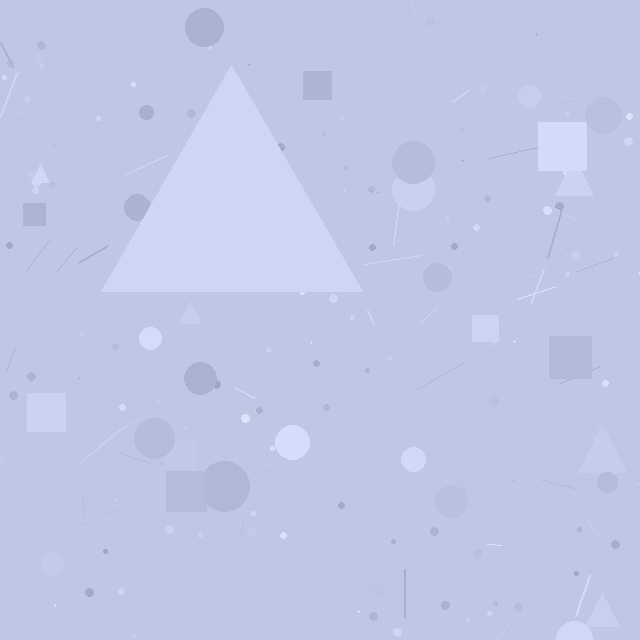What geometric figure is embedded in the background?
A triangle is embedded in the background.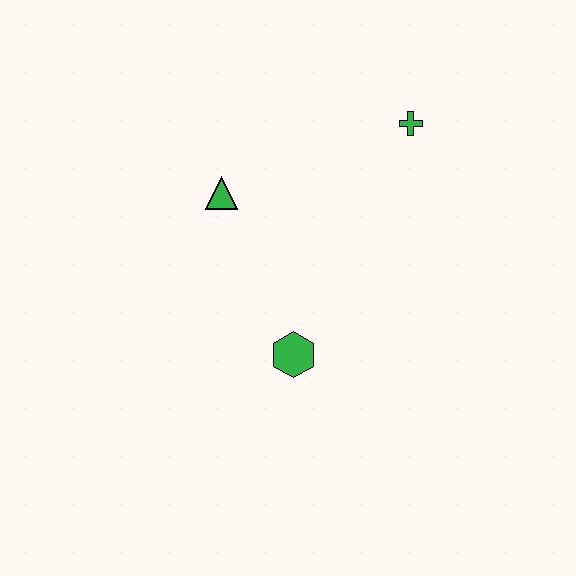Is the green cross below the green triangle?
No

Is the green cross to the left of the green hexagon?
No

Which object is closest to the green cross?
The green triangle is closest to the green cross.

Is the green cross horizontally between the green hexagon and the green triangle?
No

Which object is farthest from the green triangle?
The green cross is farthest from the green triangle.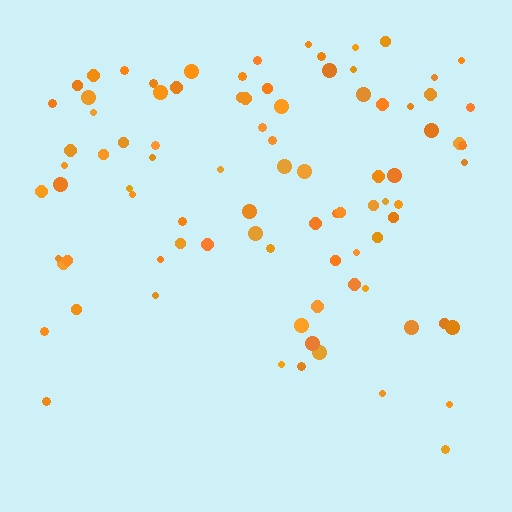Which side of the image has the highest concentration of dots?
The top.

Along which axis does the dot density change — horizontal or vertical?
Vertical.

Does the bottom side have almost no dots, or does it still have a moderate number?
Still a moderate number, just noticeably fewer than the top.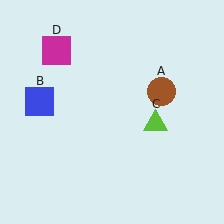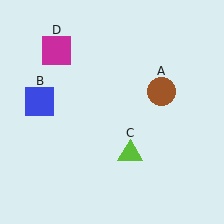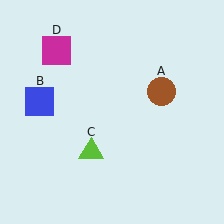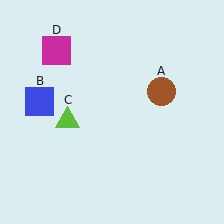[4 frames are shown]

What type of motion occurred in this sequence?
The lime triangle (object C) rotated clockwise around the center of the scene.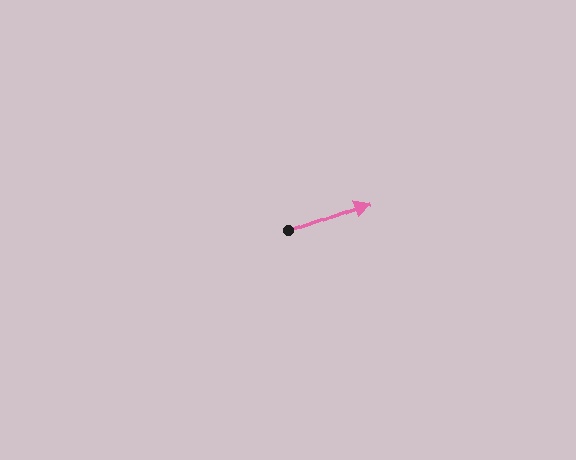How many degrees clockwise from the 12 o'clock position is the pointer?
Approximately 70 degrees.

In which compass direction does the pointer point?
East.